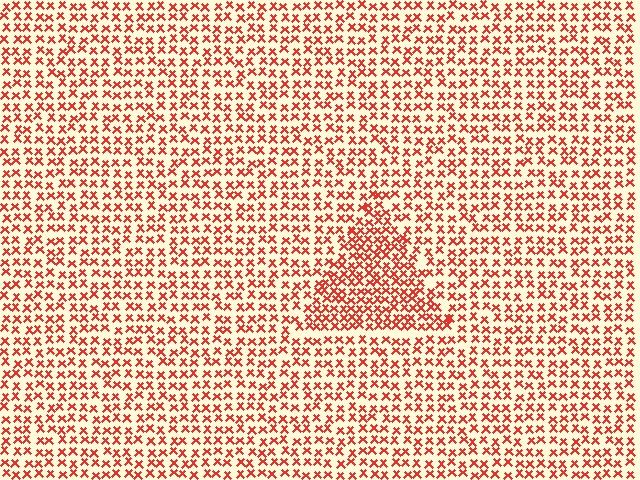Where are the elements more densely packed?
The elements are more densely packed inside the triangle boundary.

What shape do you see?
I see a triangle.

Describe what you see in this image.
The image contains small red elements arranged at two different densities. A triangle-shaped region is visible where the elements are more densely packed than the surrounding area.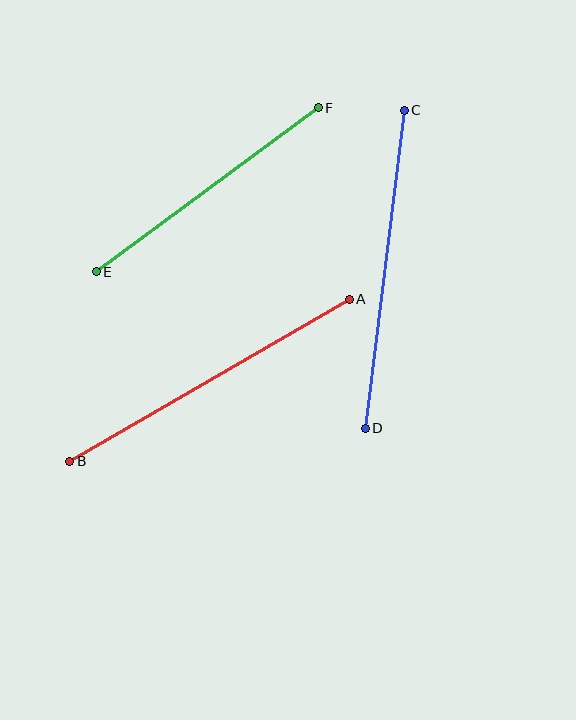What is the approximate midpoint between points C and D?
The midpoint is at approximately (385, 269) pixels.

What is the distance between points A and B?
The distance is approximately 323 pixels.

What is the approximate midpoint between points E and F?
The midpoint is at approximately (207, 190) pixels.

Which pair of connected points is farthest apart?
Points A and B are farthest apart.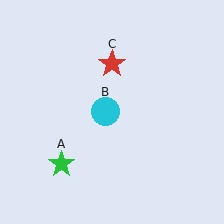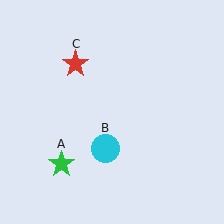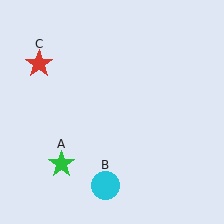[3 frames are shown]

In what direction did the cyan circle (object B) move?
The cyan circle (object B) moved down.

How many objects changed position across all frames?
2 objects changed position: cyan circle (object B), red star (object C).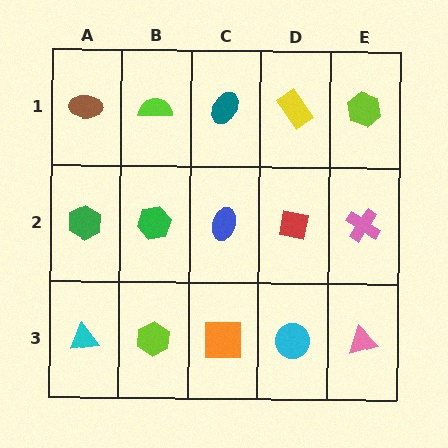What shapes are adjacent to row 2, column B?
A lime semicircle (row 1, column B), a lime hexagon (row 3, column B), a green hexagon (row 2, column A), a blue ellipse (row 2, column C).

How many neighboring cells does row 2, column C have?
4.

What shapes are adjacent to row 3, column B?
A green hexagon (row 2, column B), a cyan triangle (row 3, column A), an orange square (row 3, column C).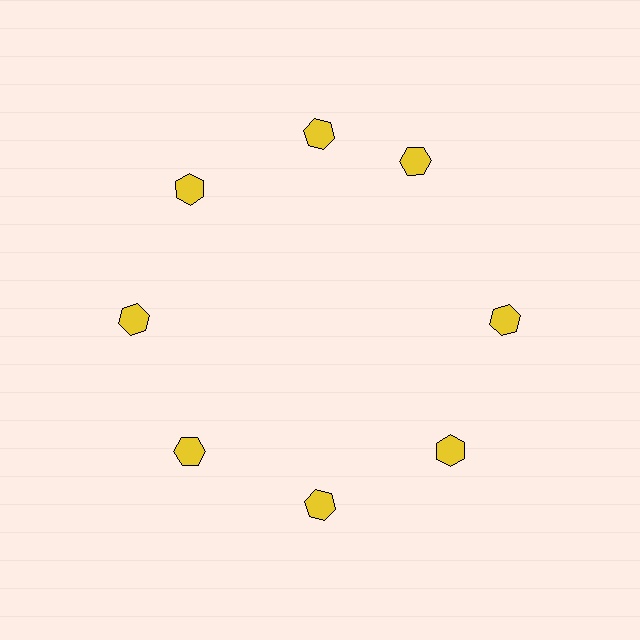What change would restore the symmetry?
The symmetry would be restored by rotating it back into even spacing with its neighbors so that all 8 hexagons sit at equal angles and equal distance from the center.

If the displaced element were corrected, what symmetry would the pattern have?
It would have 8-fold rotational symmetry — the pattern would map onto itself every 45 degrees.